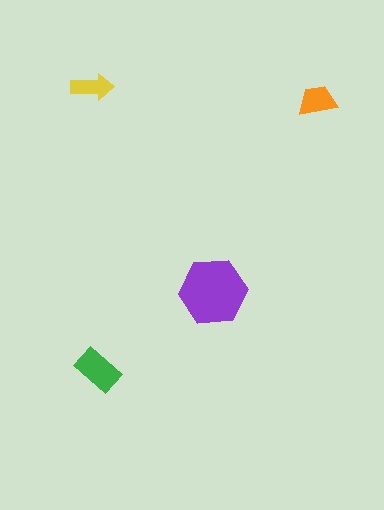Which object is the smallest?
The yellow arrow.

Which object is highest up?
The yellow arrow is topmost.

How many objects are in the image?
There are 4 objects in the image.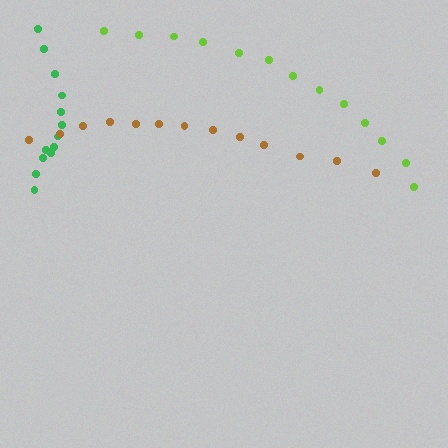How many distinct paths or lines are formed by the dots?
There are 3 distinct paths.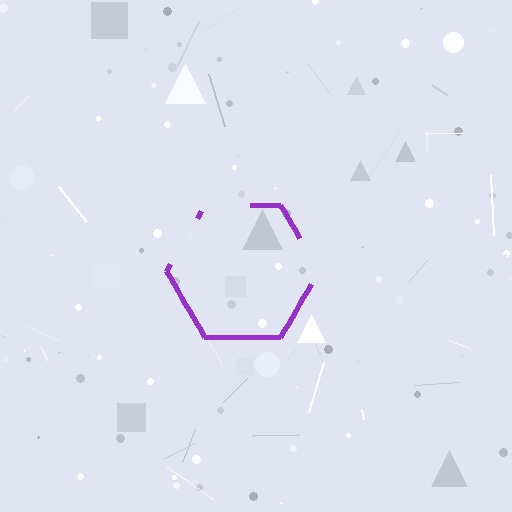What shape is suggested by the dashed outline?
The dashed outline suggests a hexagon.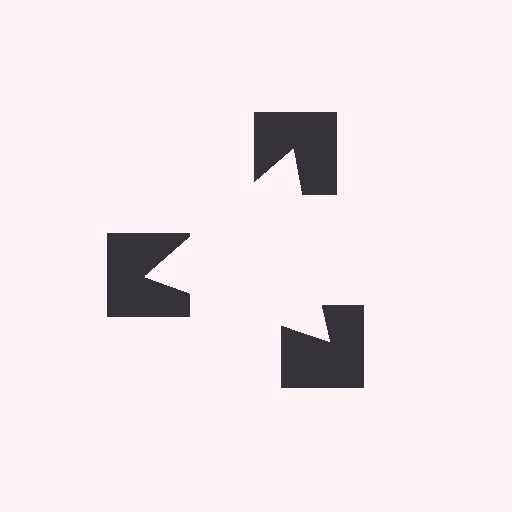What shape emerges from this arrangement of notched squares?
An illusory triangle — its edges are inferred from the aligned wedge cuts in the notched squares, not physically drawn.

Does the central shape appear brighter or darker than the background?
It typically appears slightly brighter than the background, even though no actual brightness change is drawn.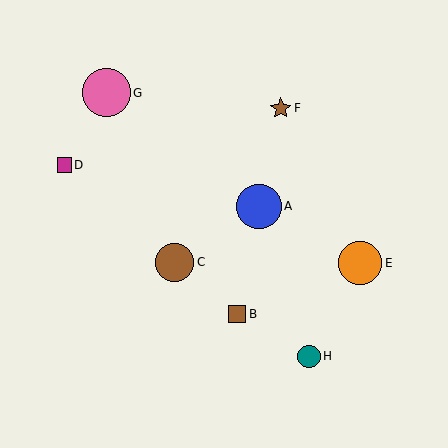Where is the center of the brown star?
The center of the brown star is at (281, 108).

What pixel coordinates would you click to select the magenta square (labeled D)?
Click at (64, 165) to select the magenta square D.